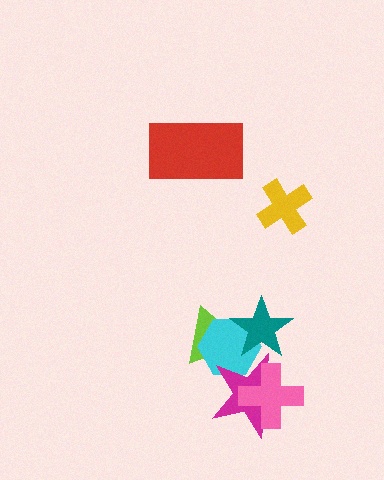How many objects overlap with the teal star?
3 objects overlap with the teal star.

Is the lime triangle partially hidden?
Yes, it is partially covered by another shape.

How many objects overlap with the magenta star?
4 objects overlap with the magenta star.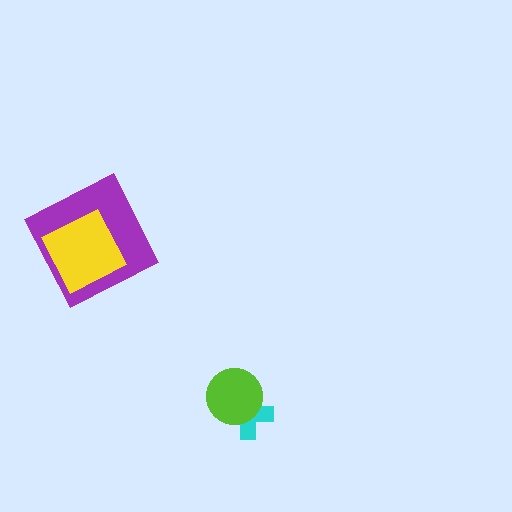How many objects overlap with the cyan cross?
1 object overlaps with the cyan cross.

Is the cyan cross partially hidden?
Yes, it is partially covered by another shape.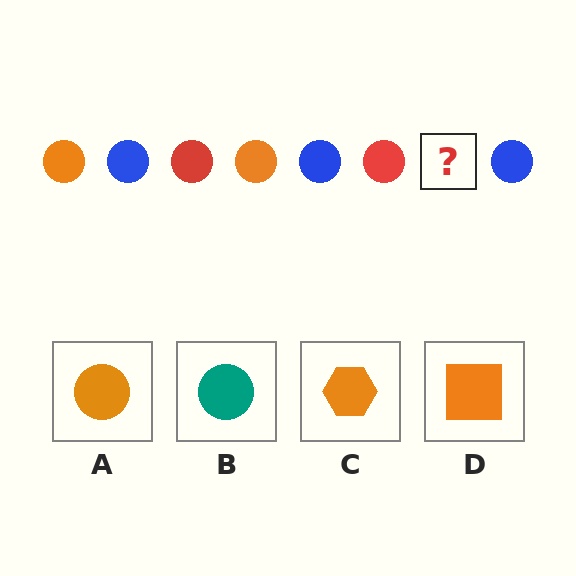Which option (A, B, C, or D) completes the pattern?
A.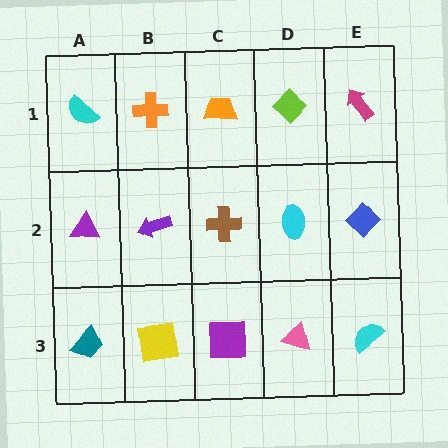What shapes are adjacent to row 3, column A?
A purple triangle (row 2, column A), a yellow square (row 3, column B).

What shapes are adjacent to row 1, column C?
A brown cross (row 2, column C), an orange cross (row 1, column B), a lime diamond (row 1, column D).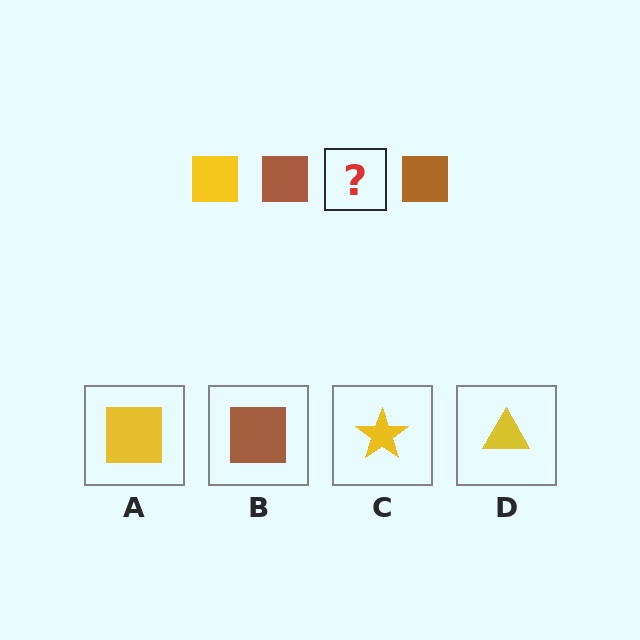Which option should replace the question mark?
Option A.